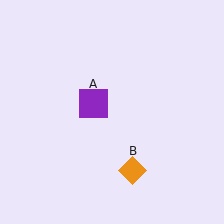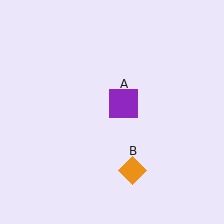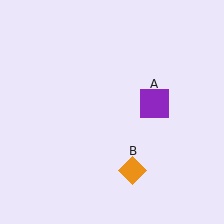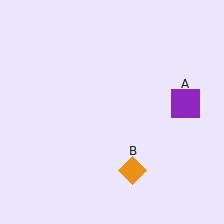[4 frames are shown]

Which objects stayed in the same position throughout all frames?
Orange diamond (object B) remained stationary.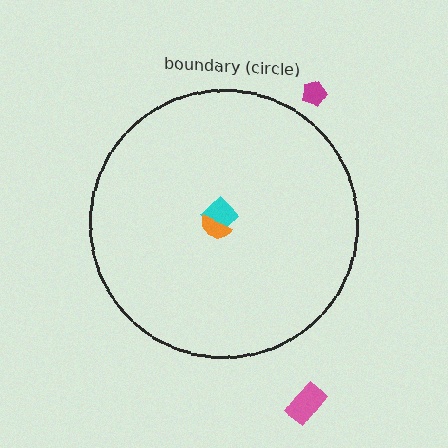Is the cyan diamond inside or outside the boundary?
Inside.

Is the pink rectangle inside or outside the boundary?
Outside.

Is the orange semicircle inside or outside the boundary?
Inside.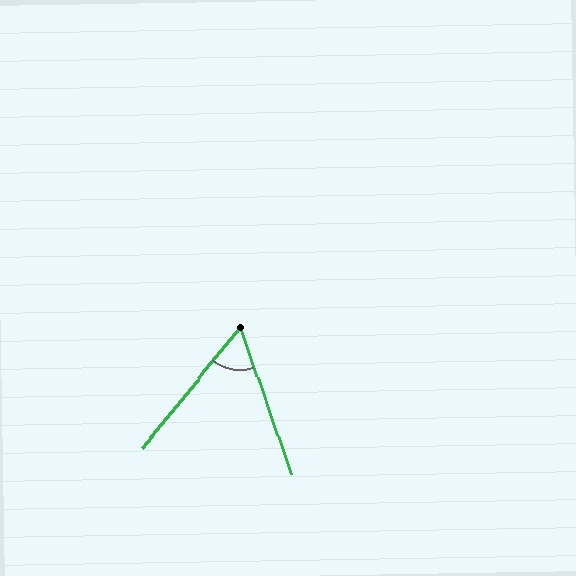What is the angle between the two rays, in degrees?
Approximately 58 degrees.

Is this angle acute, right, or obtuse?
It is acute.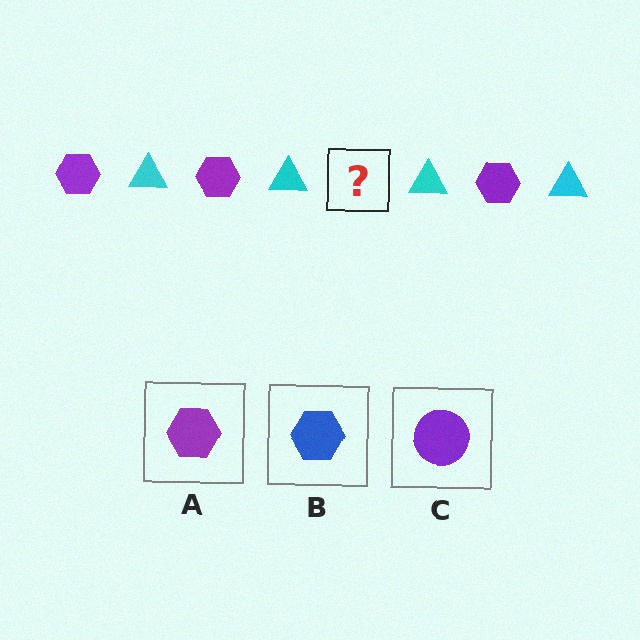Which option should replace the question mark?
Option A.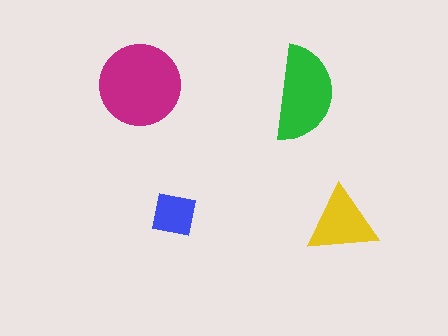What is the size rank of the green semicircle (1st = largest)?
2nd.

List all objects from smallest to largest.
The blue square, the yellow triangle, the green semicircle, the magenta circle.